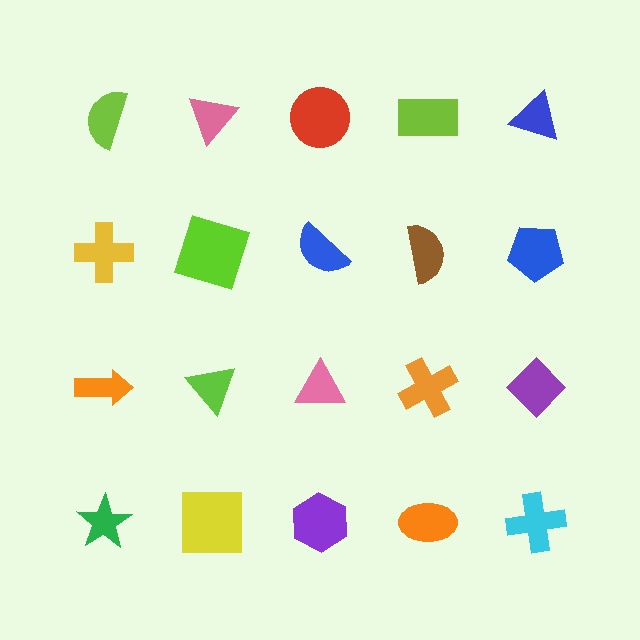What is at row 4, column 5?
A cyan cross.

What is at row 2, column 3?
A blue semicircle.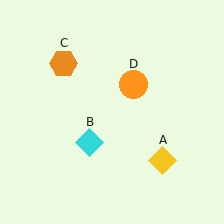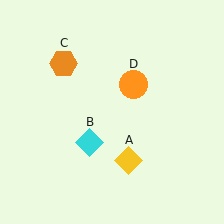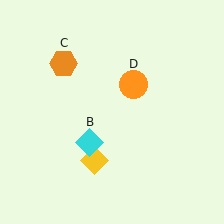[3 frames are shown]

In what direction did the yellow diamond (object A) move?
The yellow diamond (object A) moved left.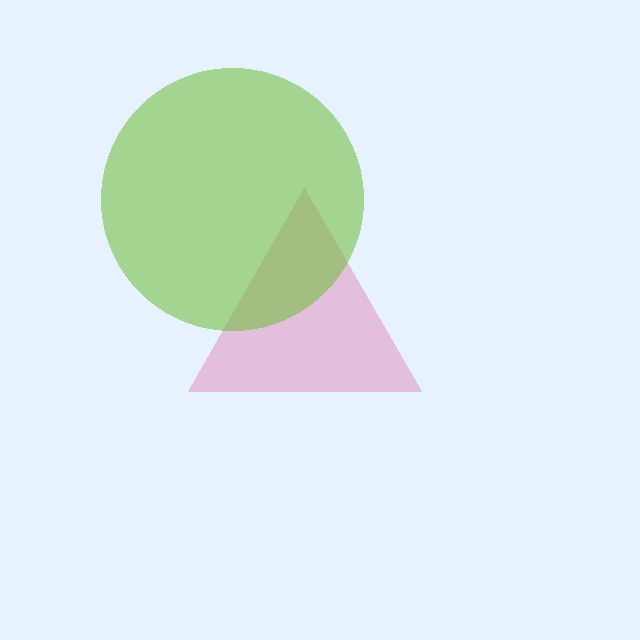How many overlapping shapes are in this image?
There are 2 overlapping shapes in the image.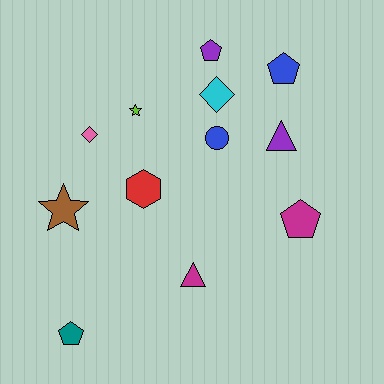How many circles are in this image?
There is 1 circle.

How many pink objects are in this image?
There is 1 pink object.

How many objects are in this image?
There are 12 objects.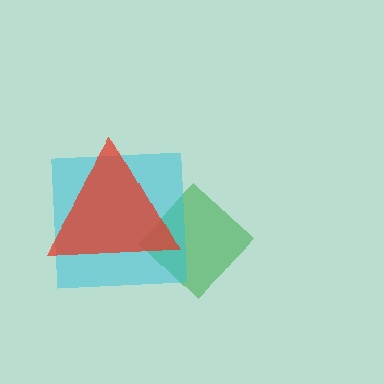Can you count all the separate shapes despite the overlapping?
Yes, there are 3 separate shapes.